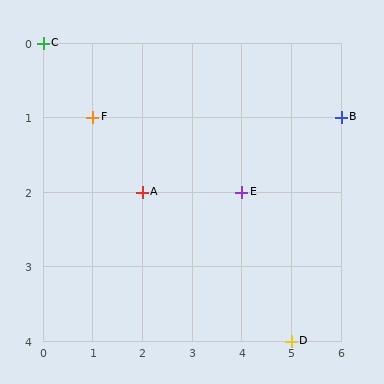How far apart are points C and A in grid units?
Points C and A are 2 columns and 2 rows apart (about 2.8 grid units diagonally).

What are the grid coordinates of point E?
Point E is at grid coordinates (4, 2).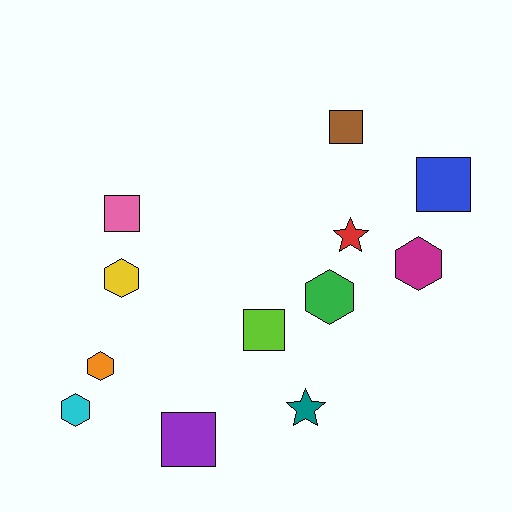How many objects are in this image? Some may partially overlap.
There are 12 objects.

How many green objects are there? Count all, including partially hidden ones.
There is 1 green object.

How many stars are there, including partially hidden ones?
There are 2 stars.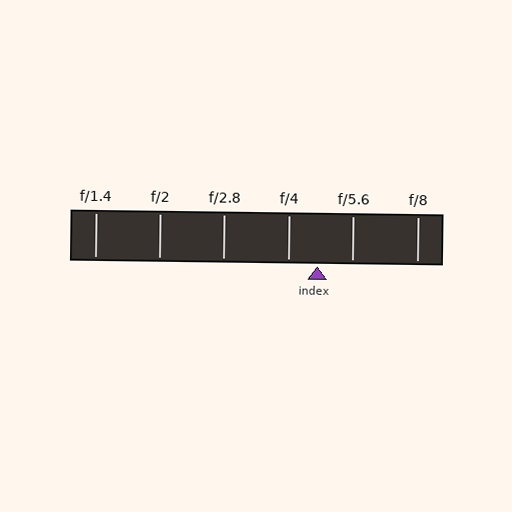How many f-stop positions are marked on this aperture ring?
There are 6 f-stop positions marked.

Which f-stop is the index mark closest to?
The index mark is closest to f/4.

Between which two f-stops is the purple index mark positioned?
The index mark is between f/4 and f/5.6.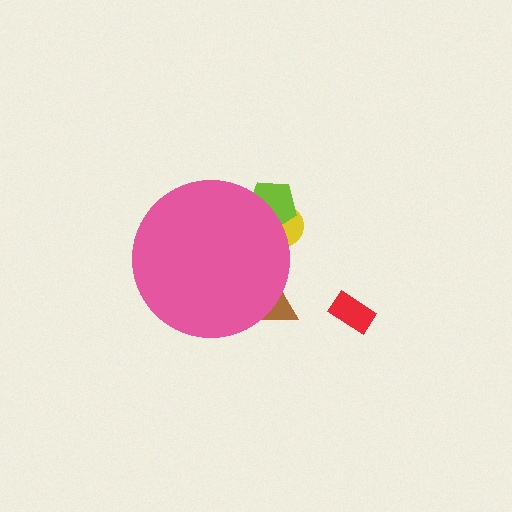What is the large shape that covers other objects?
A pink circle.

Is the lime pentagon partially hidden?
Yes, the lime pentagon is partially hidden behind the pink circle.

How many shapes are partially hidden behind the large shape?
3 shapes are partially hidden.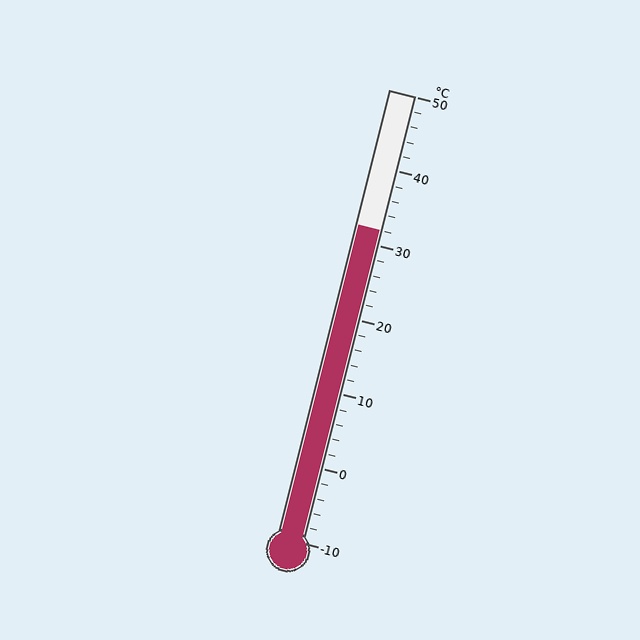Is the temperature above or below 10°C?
The temperature is above 10°C.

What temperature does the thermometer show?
The thermometer shows approximately 32°C.